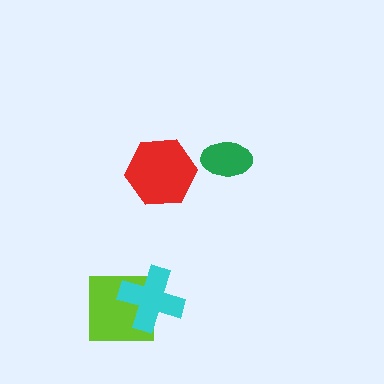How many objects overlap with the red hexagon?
0 objects overlap with the red hexagon.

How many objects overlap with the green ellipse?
0 objects overlap with the green ellipse.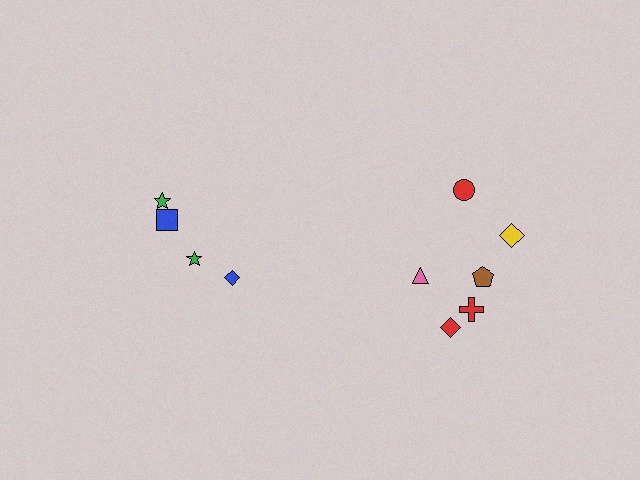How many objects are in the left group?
There are 4 objects.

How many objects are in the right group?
There are 6 objects.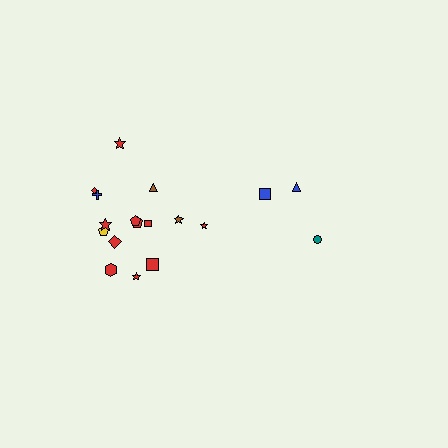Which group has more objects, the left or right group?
The left group.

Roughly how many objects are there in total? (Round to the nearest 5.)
Roughly 20 objects in total.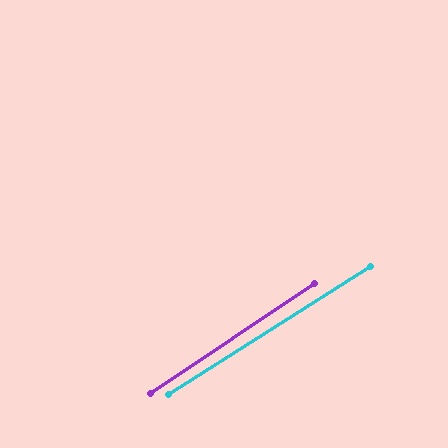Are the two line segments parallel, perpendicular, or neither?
Parallel — their directions differ by only 1.8°.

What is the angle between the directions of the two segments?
Approximately 2 degrees.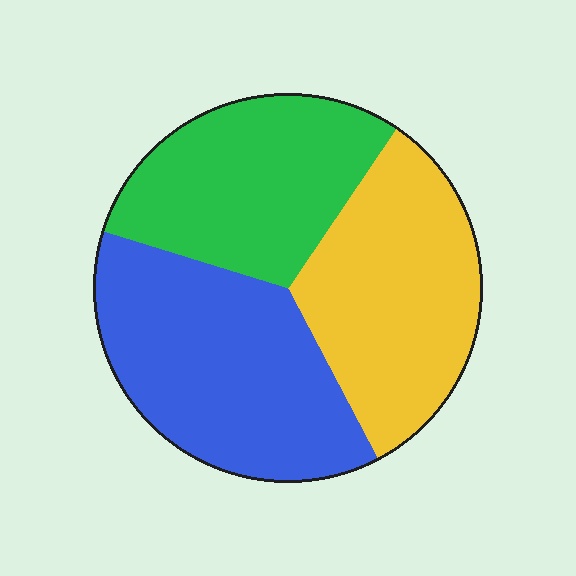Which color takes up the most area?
Blue, at roughly 35%.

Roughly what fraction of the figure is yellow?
Yellow takes up about one third (1/3) of the figure.